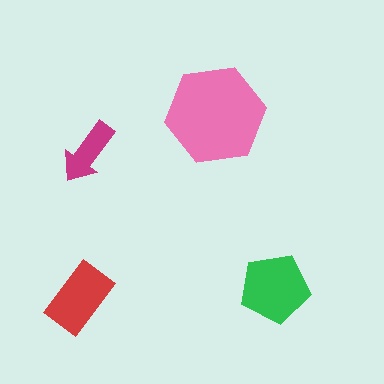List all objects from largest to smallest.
The pink hexagon, the green pentagon, the red rectangle, the magenta arrow.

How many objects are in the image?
There are 4 objects in the image.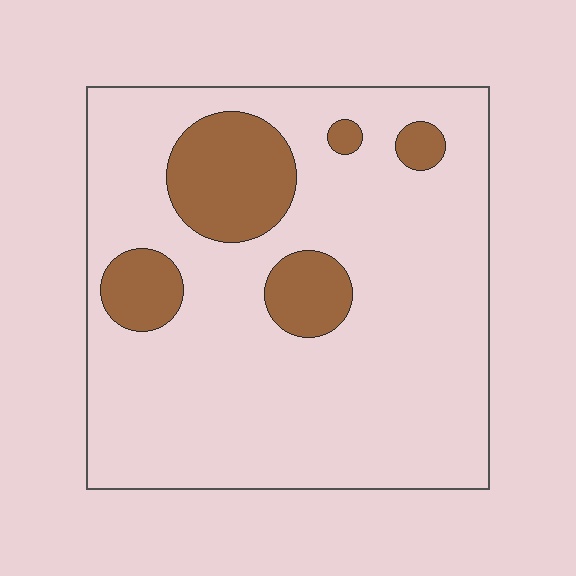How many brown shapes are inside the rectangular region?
5.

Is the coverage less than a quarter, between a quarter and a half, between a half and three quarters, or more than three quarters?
Less than a quarter.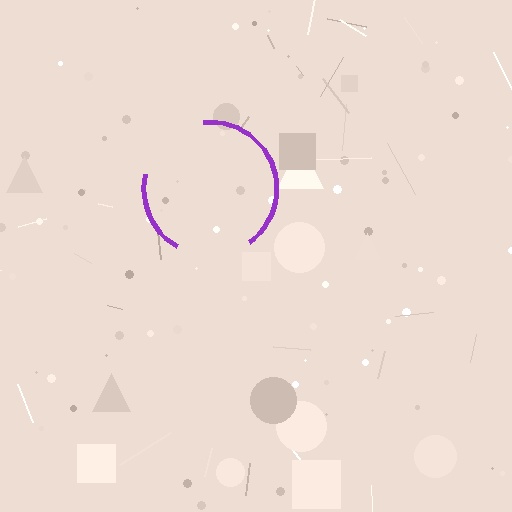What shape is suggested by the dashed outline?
The dashed outline suggests a circle.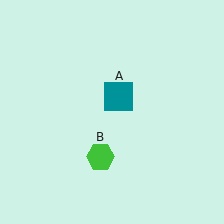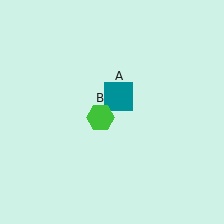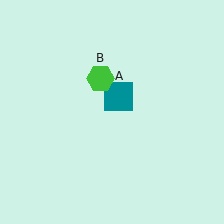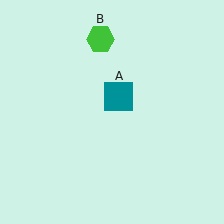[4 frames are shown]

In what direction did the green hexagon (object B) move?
The green hexagon (object B) moved up.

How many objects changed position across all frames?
1 object changed position: green hexagon (object B).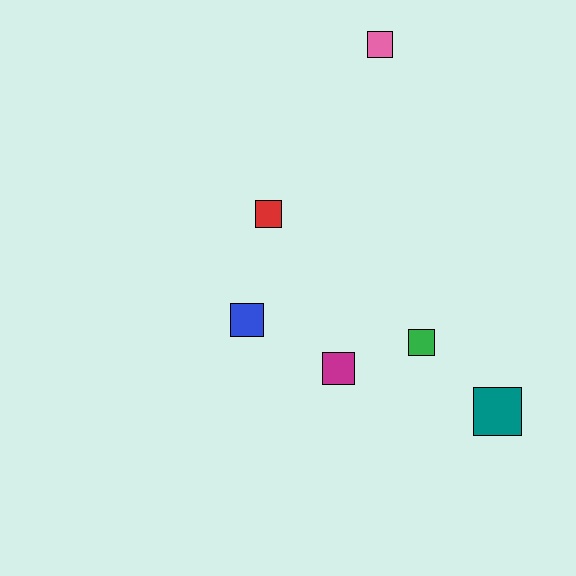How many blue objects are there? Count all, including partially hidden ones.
There is 1 blue object.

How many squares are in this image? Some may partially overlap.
There are 6 squares.